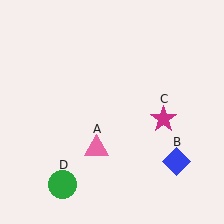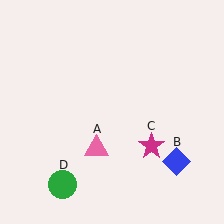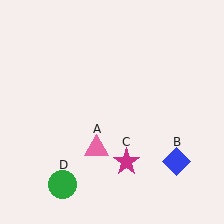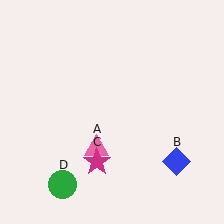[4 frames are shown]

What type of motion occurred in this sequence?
The magenta star (object C) rotated clockwise around the center of the scene.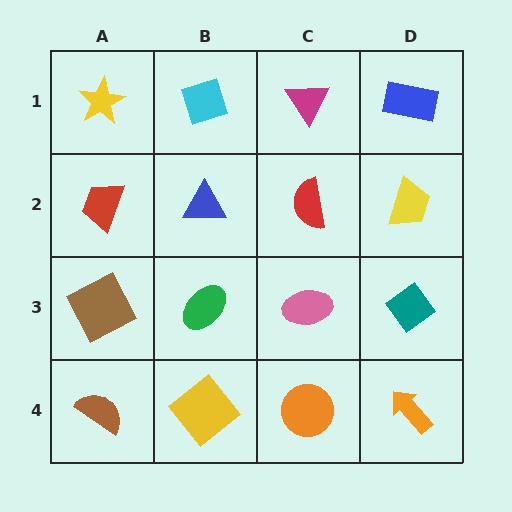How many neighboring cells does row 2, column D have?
3.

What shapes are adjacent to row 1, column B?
A blue triangle (row 2, column B), a yellow star (row 1, column A), a magenta triangle (row 1, column C).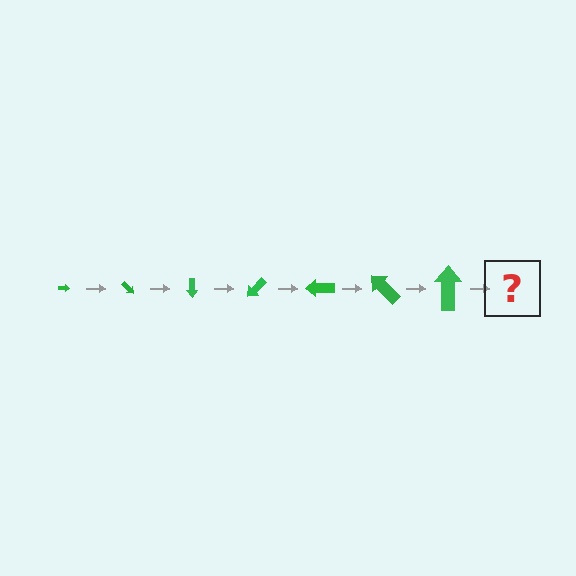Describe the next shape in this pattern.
It should be an arrow, larger than the previous one and rotated 315 degrees from the start.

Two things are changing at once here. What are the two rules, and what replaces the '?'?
The two rules are that the arrow grows larger each step and it rotates 45 degrees each step. The '?' should be an arrow, larger than the previous one and rotated 315 degrees from the start.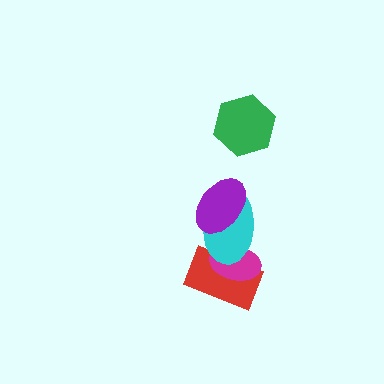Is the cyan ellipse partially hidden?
Yes, it is partially covered by another shape.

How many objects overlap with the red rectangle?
2 objects overlap with the red rectangle.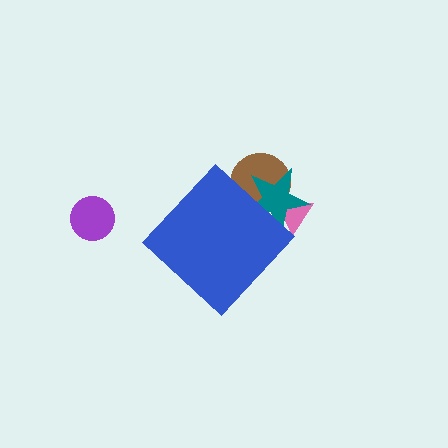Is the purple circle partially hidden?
No, the purple circle is fully visible.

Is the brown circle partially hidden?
Yes, the brown circle is partially hidden behind the blue diamond.